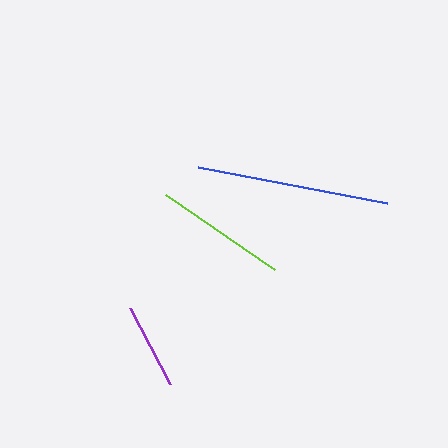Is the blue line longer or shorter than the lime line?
The blue line is longer than the lime line.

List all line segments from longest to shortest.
From longest to shortest: blue, lime, purple.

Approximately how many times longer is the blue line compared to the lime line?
The blue line is approximately 1.4 times the length of the lime line.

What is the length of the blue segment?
The blue segment is approximately 192 pixels long.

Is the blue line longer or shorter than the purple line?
The blue line is longer than the purple line.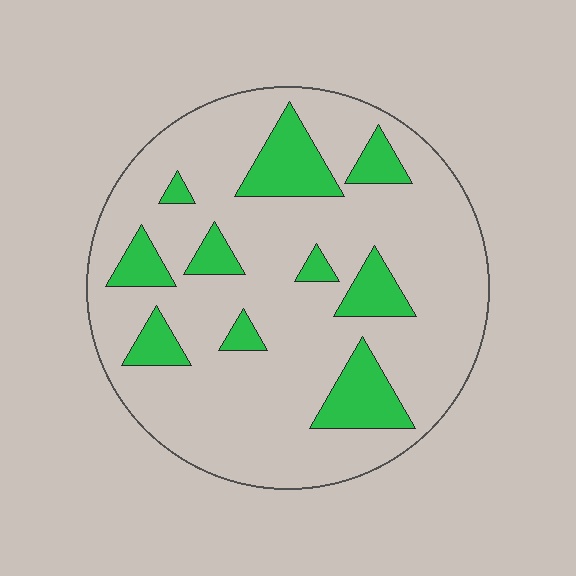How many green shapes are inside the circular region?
10.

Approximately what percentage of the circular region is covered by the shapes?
Approximately 20%.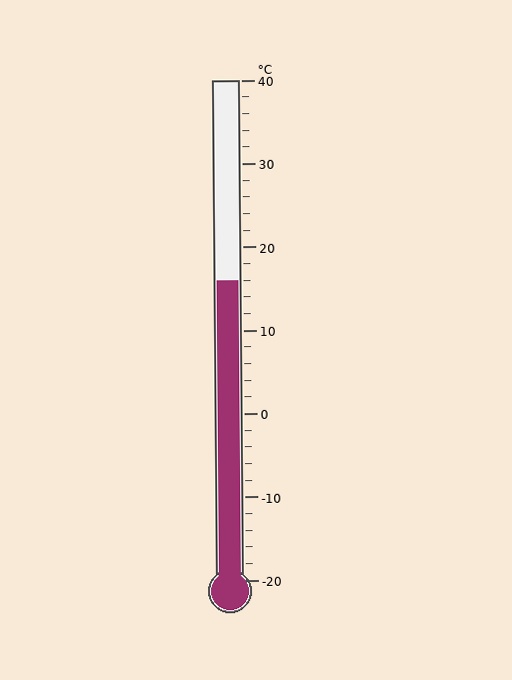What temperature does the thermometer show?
The thermometer shows approximately 16°C.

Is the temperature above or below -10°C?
The temperature is above -10°C.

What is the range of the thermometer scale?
The thermometer scale ranges from -20°C to 40°C.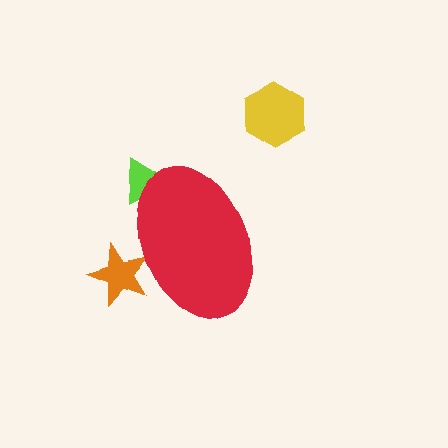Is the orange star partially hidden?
Yes, the orange star is partially hidden behind the red ellipse.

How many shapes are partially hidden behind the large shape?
2 shapes are partially hidden.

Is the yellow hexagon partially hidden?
No, the yellow hexagon is fully visible.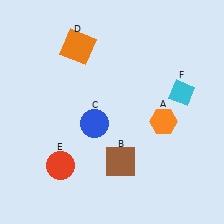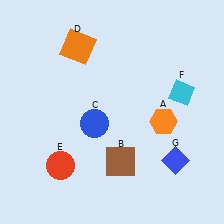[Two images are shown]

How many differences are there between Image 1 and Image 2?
There is 1 difference between the two images.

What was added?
A blue diamond (G) was added in Image 2.